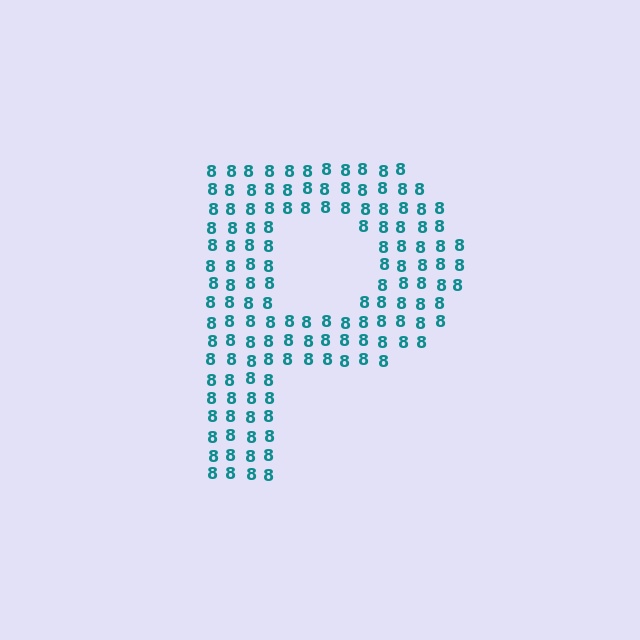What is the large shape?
The large shape is the letter P.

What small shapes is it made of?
It is made of small digit 8's.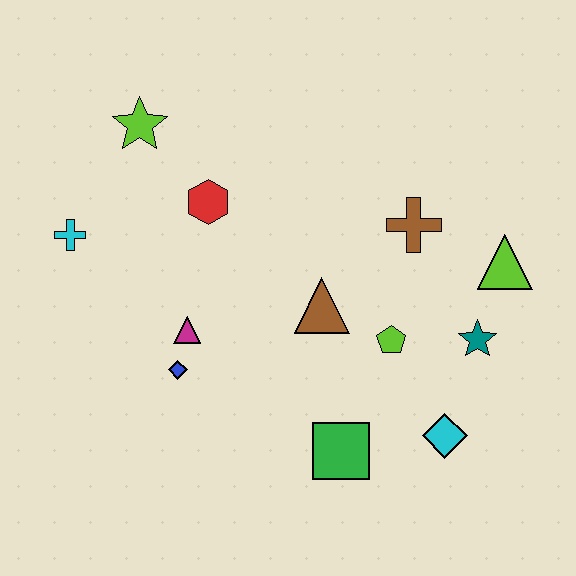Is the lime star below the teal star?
No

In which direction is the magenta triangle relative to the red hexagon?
The magenta triangle is below the red hexagon.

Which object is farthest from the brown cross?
The cyan cross is farthest from the brown cross.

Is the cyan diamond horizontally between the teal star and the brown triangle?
Yes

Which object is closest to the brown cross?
The lime triangle is closest to the brown cross.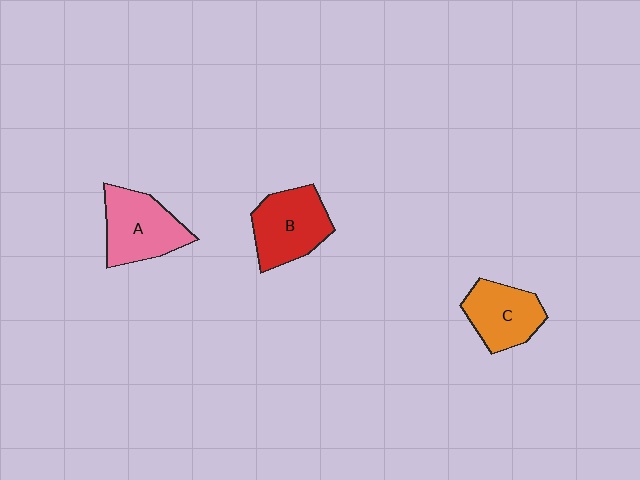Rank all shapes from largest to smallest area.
From largest to smallest: A (pink), B (red), C (orange).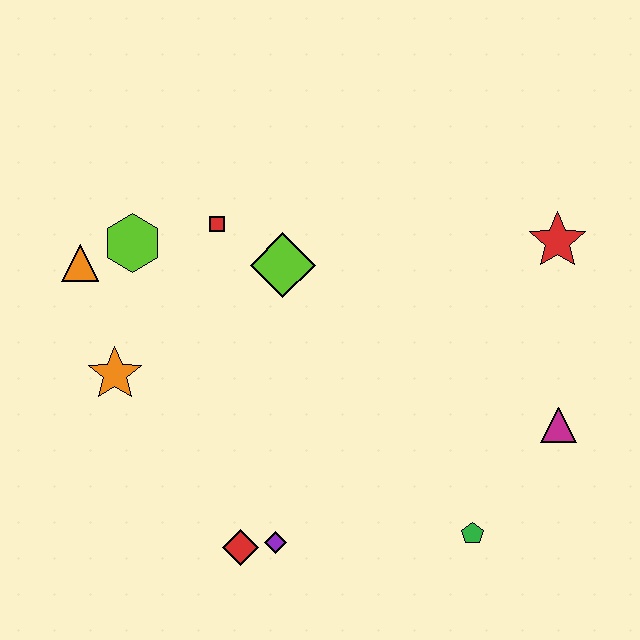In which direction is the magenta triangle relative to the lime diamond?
The magenta triangle is to the right of the lime diamond.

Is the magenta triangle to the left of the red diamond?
No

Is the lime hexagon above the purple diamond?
Yes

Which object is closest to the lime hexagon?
The orange triangle is closest to the lime hexagon.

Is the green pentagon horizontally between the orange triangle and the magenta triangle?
Yes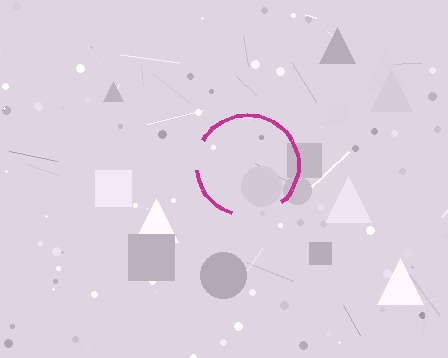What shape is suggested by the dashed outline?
The dashed outline suggests a circle.